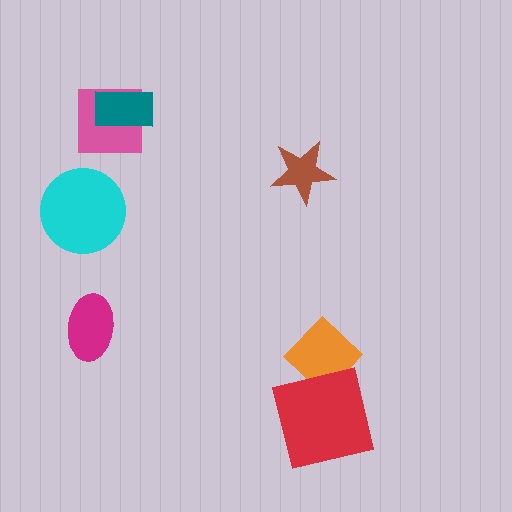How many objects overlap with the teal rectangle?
1 object overlaps with the teal rectangle.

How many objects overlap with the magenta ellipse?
0 objects overlap with the magenta ellipse.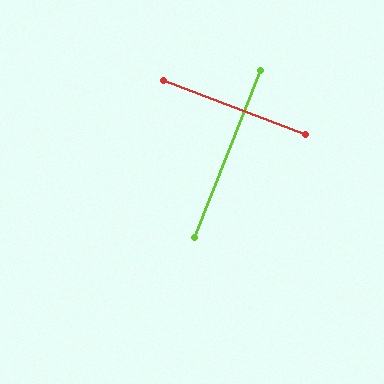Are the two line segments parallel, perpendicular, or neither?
Perpendicular — they meet at approximately 89°.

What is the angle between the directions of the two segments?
Approximately 89 degrees.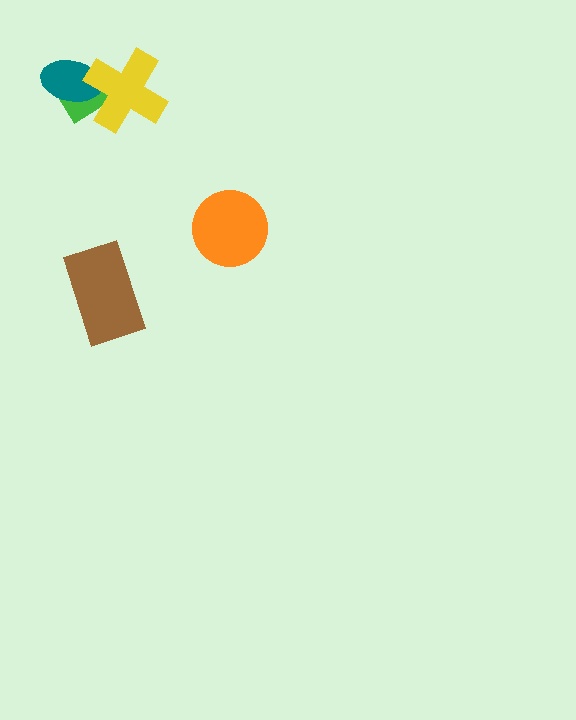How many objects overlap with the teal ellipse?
2 objects overlap with the teal ellipse.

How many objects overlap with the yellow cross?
2 objects overlap with the yellow cross.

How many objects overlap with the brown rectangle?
0 objects overlap with the brown rectangle.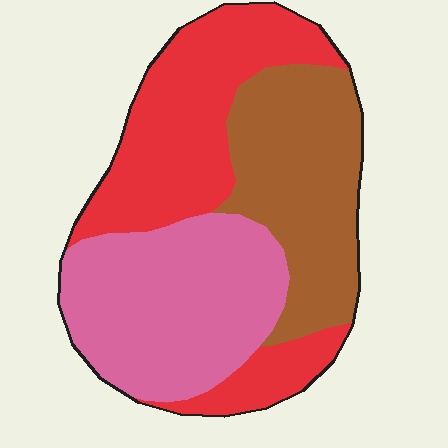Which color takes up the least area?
Brown, at roughly 30%.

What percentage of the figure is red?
Red covers 37% of the figure.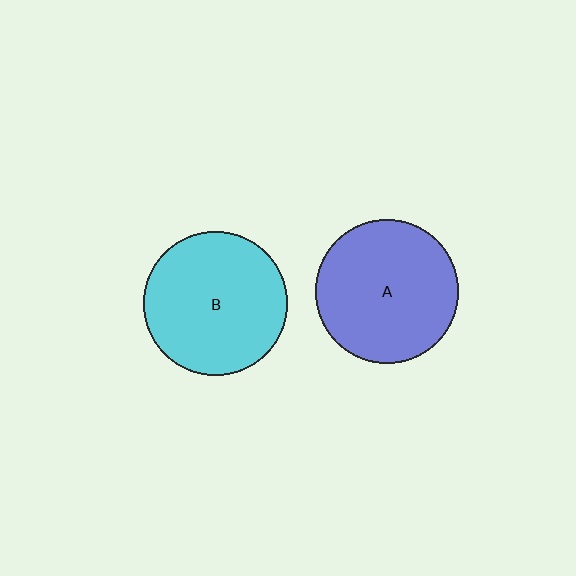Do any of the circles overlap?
No, none of the circles overlap.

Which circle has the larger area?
Circle B (cyan).